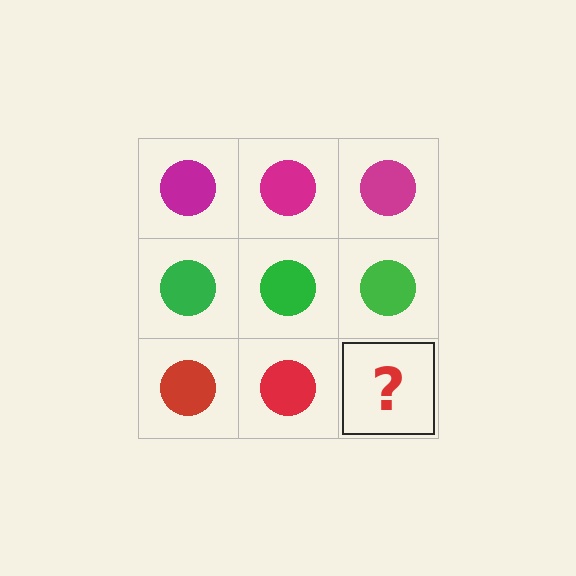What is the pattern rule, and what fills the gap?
The rule is that each row has a consistent color. The gap should be filled with a red circle.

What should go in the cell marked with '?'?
The missing cell should contain a red circle.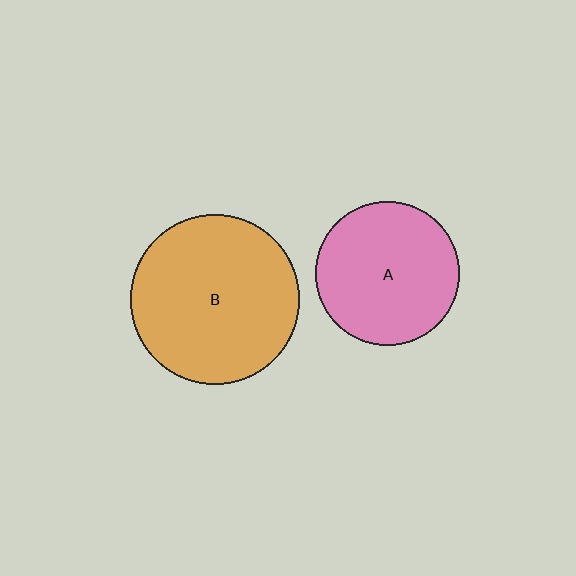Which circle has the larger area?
Circle B (orange).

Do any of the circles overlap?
No, none of the circles overlap.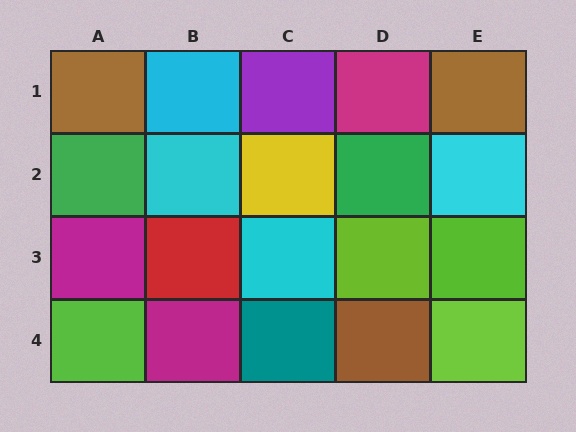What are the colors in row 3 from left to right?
Magenta, red, cyan, lime, lime.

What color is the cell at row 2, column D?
Green.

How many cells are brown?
3 cells are brown.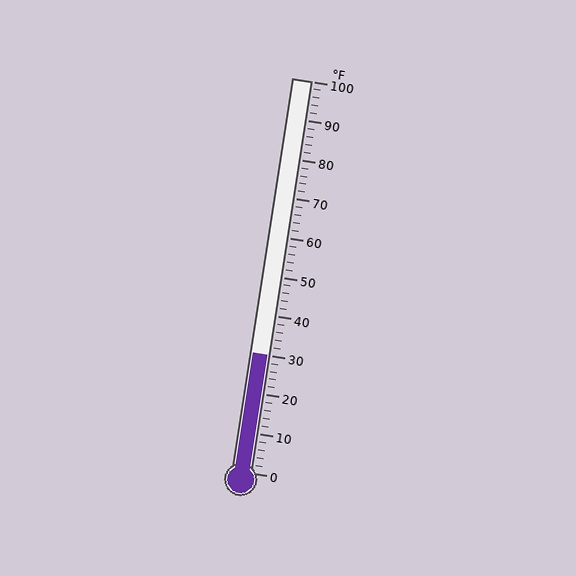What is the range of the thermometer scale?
The thermometer scale ranges from 0°F to 100°F.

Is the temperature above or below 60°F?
The temperature is below 60°F.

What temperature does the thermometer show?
The thermometer shows approximately 30°F.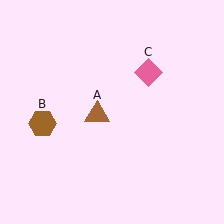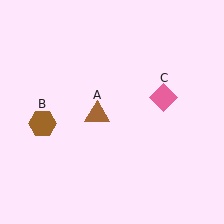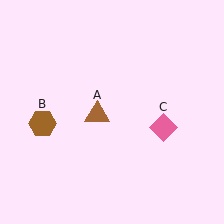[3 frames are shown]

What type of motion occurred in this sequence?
The pink diamond (object C) rotated clockwise around the center of the scene.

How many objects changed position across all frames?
1 object changed position: pink diamond (object C).